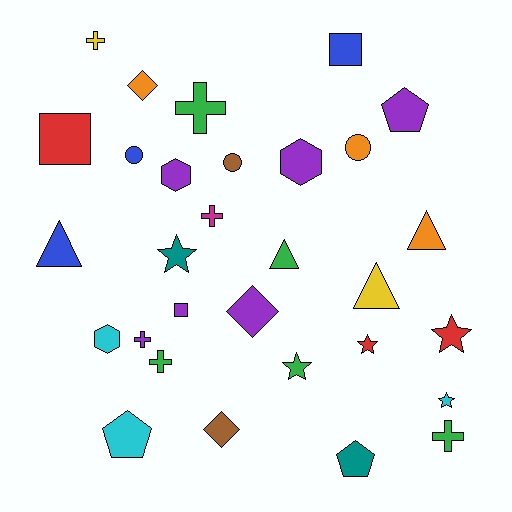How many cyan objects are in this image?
There are 3 cyan objects.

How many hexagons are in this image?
There are 3 hexagons.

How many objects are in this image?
There are 30 objects.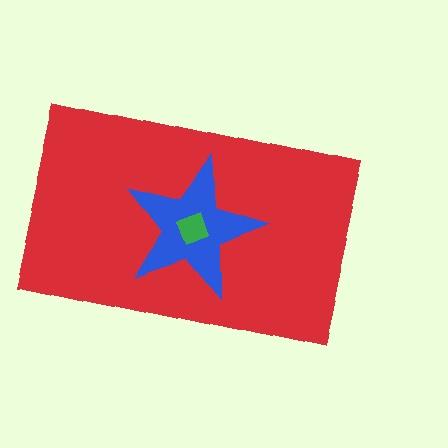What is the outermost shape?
The red rectangle.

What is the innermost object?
The green diamond.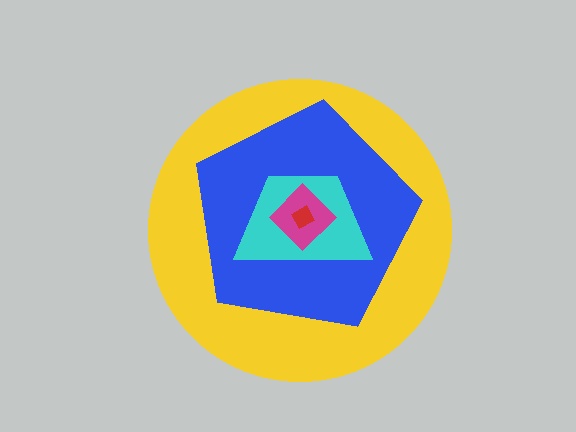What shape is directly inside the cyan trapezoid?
The magenta diamond.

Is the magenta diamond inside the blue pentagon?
Yes.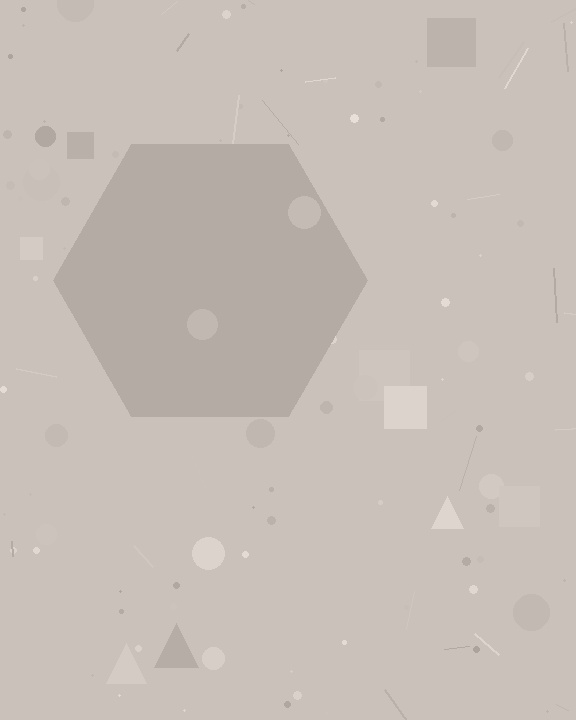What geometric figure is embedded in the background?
A hexagon is embedded in the background.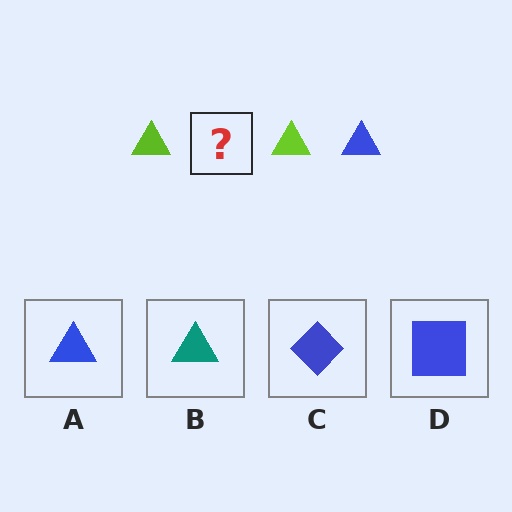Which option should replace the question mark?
Option A.